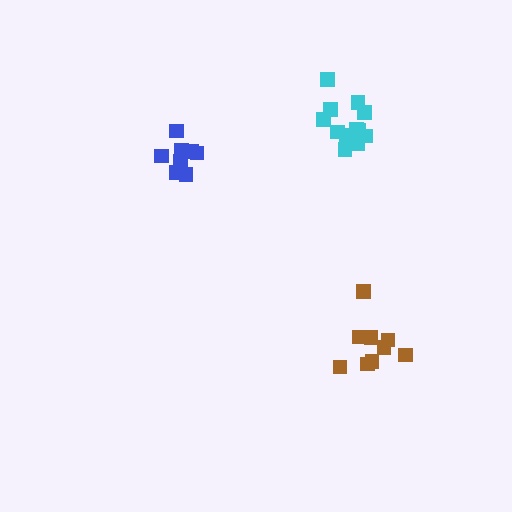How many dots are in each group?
Group 1: 12 dots, Group 2: 8 dots, Group 3: 9 dots (29 total).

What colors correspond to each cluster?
The clusters are colored: cyan, blue, brown.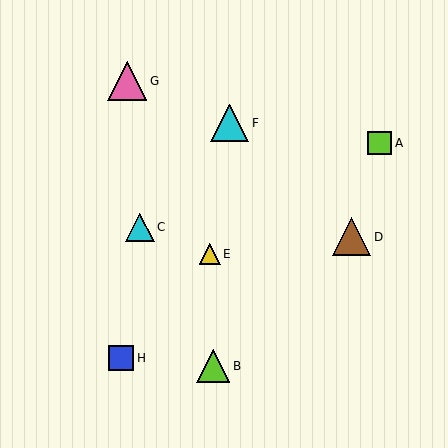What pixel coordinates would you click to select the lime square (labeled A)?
Click at (380, 143) to select the lime square A.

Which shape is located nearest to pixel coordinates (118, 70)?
The pink triangle (labeled G) at (127, 81) is nearest to that location.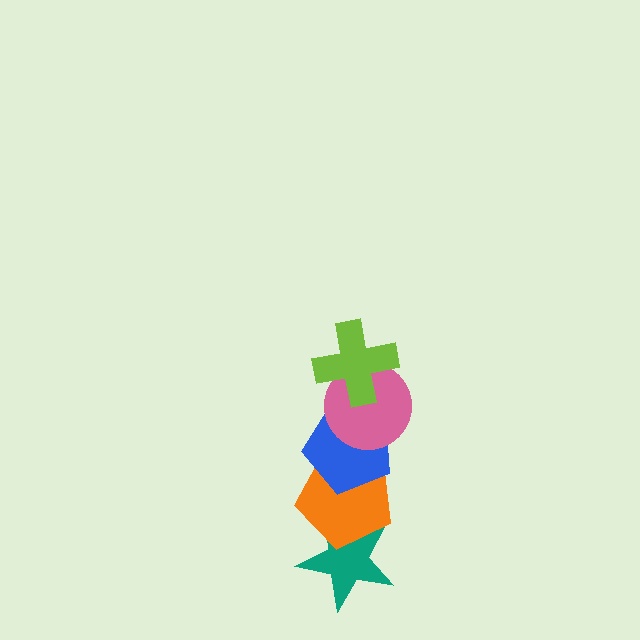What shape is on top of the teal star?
The orange pentagon is on top of the teal star.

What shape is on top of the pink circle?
The lime cross is on top of the pink circle.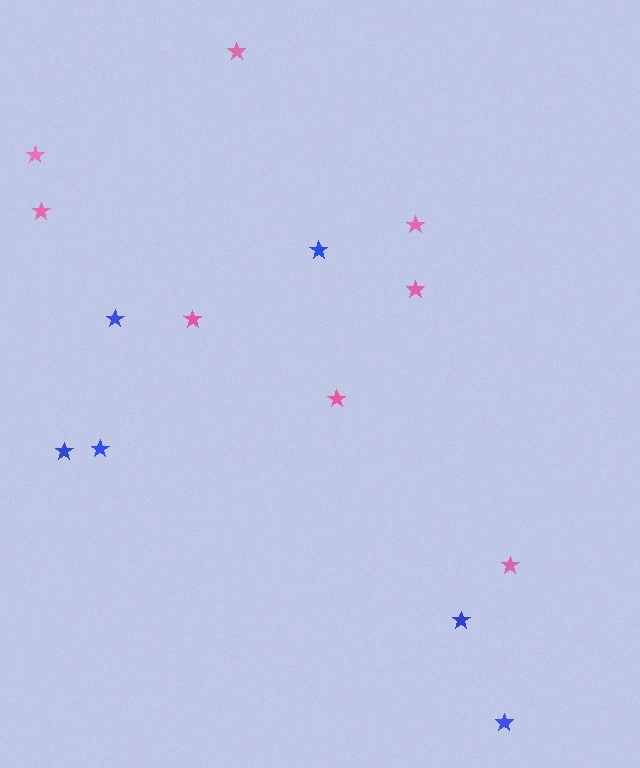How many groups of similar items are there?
There are 2 groups: one group of blue stars (6) and one group of pink stars (8).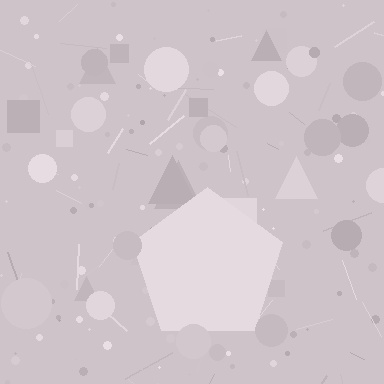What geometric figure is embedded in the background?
A pentagon is embedded in the background.